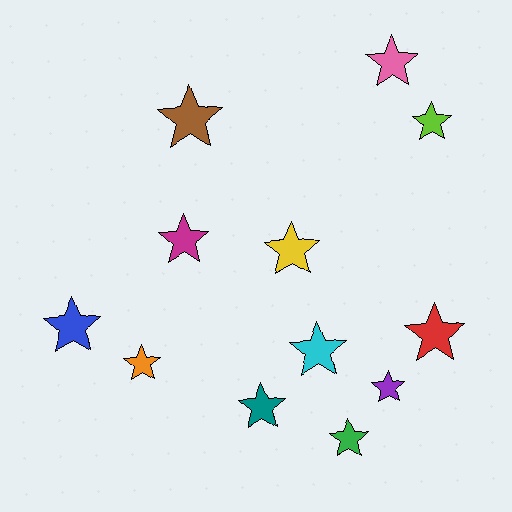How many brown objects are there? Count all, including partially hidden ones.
There is 1 brown object.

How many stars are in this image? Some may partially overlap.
There are 12 stars.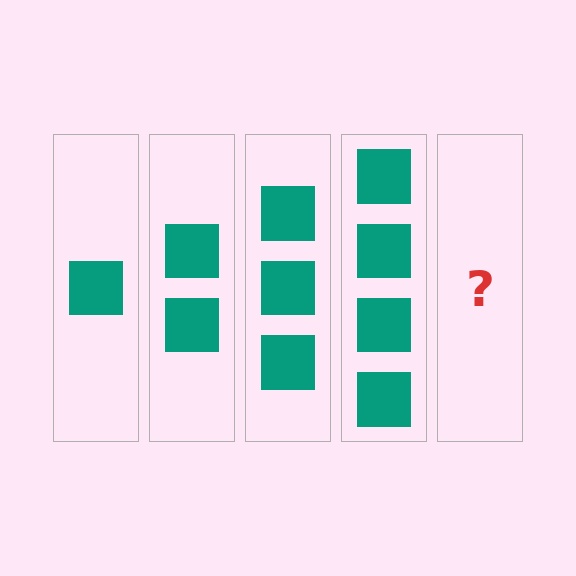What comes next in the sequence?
The next element should be 5 squares.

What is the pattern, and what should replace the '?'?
The pattern is that each step adds one more square. The '?' should be 5 squares.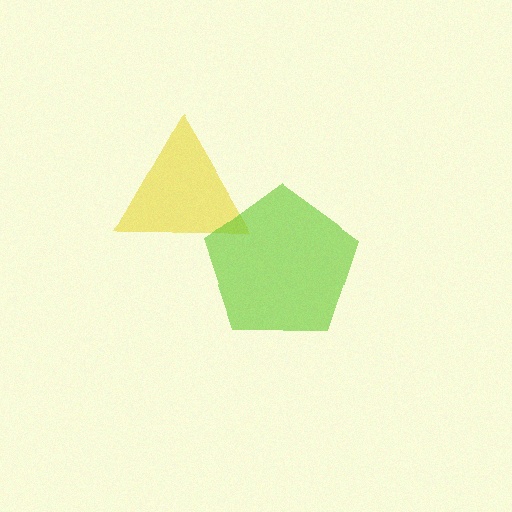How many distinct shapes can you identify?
There are 2 distinct shapes: a yellow triangle, a lime pentagon.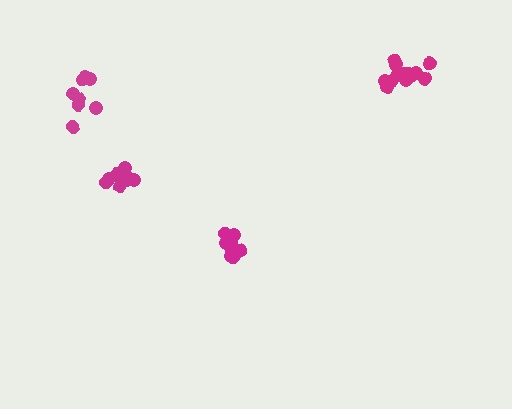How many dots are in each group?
Group 1: 8 dots, Group 2: 14 dots, Group 3: 10 dots, Group 4: 9 dots (41 total).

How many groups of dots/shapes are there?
There are 4 groups.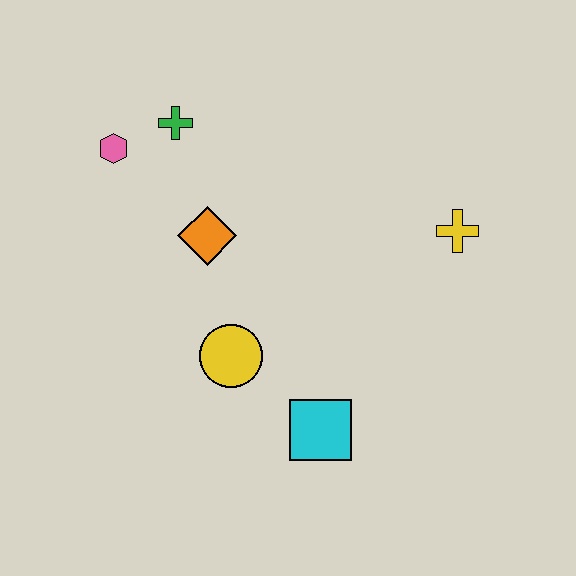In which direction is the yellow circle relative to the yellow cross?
The yellow circle is to the left of the yellow cross.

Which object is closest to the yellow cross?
The cyan square is closest to the yellow cross.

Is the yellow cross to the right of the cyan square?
Yes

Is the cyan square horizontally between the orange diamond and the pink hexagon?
No